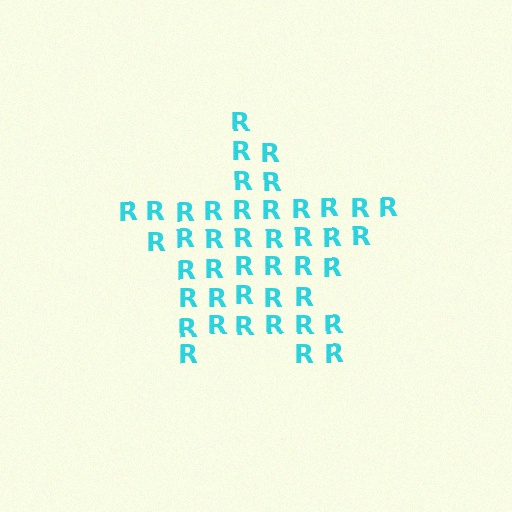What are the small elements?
The small elements are letter R's.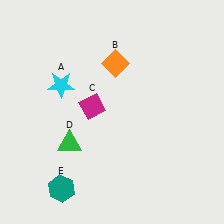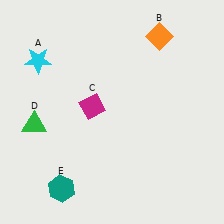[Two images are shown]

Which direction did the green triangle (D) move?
The green triangle (D) moved left.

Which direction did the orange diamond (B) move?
The orange diamond (B) moved right.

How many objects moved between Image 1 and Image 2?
3 objects moved between the two images.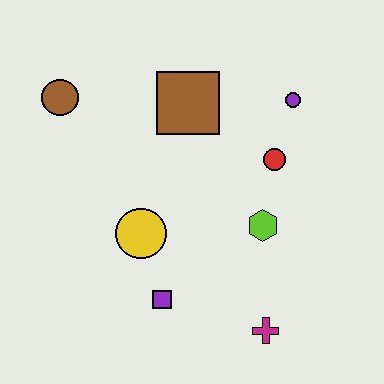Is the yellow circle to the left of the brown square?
Yes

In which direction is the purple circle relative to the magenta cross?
The purple circle is above the magenta cross.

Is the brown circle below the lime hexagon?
No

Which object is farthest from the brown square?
The magenta cross is farthest from the brown square.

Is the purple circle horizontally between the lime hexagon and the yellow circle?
No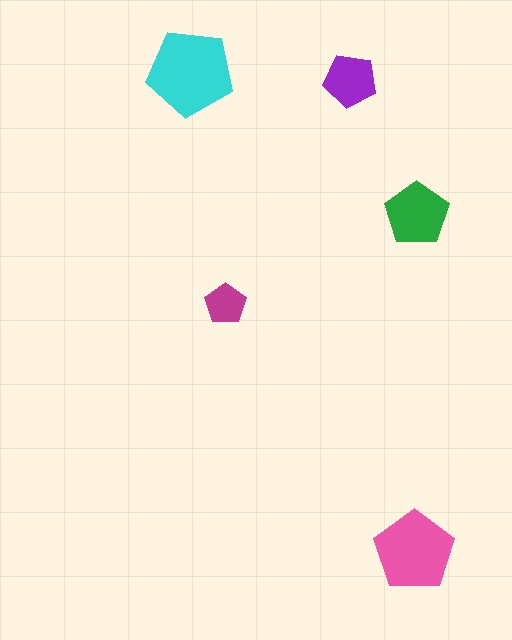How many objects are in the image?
There are 5 objects in the image.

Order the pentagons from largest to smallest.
the cyan one, the pink one, the green one, the purple one, the magenta one.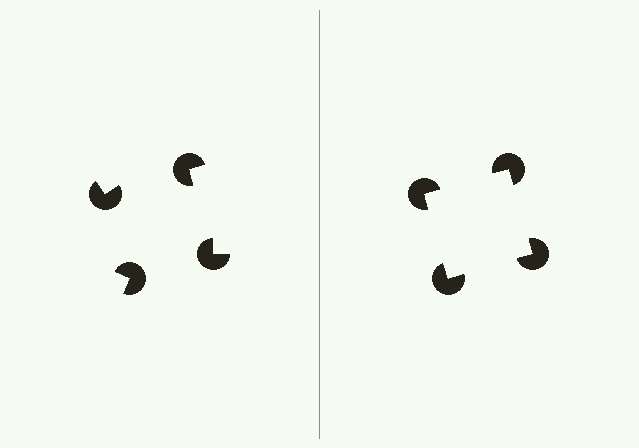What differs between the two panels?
The pac-man discs are positioned identically on both sides; only the wedge orientations differ. On the right they align to a square; on the left they are misaligned.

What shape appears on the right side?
An illusory square.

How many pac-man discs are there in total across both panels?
8 — 4 on each side.